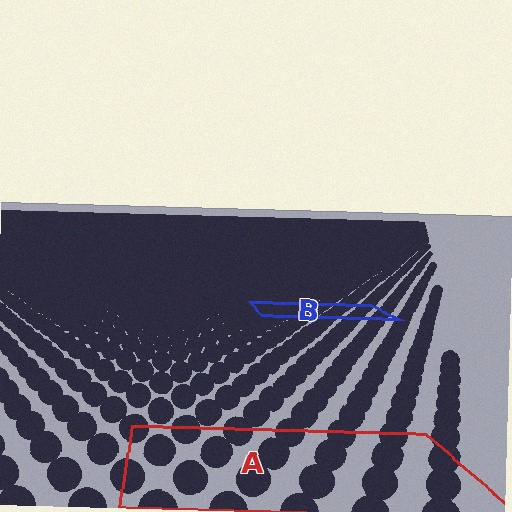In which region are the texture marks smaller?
The texture marks are smaller in region B, because it is farther away.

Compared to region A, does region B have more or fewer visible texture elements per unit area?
Region B has more texture elements per unit area — they are packed more densely because it is farther away.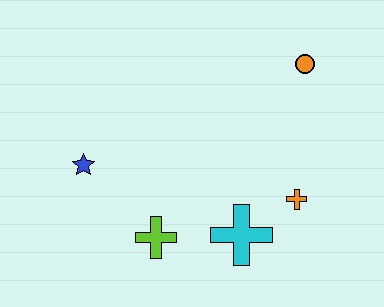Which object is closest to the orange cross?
The cyan cross is closest to the orange cross.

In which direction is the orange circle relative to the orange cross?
The orange circle is above the orange cross.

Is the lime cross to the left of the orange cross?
Yes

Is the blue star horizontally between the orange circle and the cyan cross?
No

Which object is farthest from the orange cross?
The blue star is farthest from the orange cross.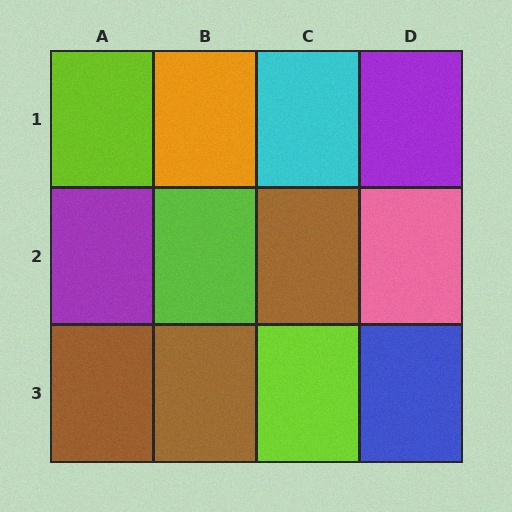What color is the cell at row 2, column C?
Brown.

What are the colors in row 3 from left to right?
Brown, brown, lime, blue.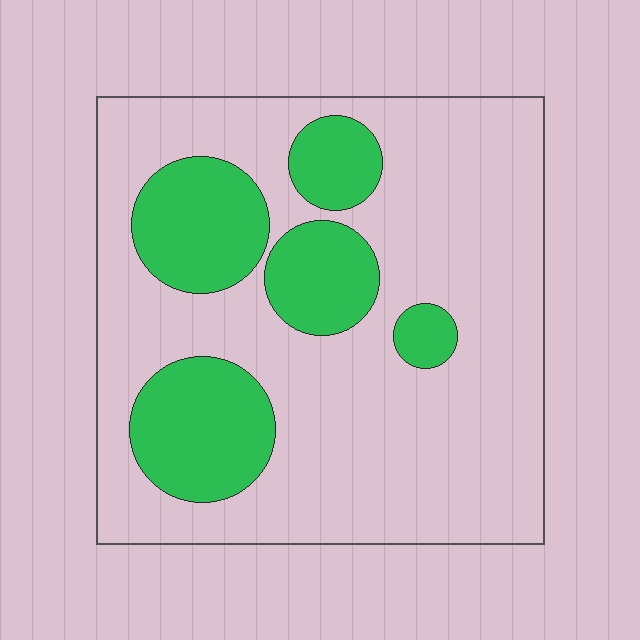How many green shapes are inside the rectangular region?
5.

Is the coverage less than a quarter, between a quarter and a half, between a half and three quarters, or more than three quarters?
Between a quarter and a half.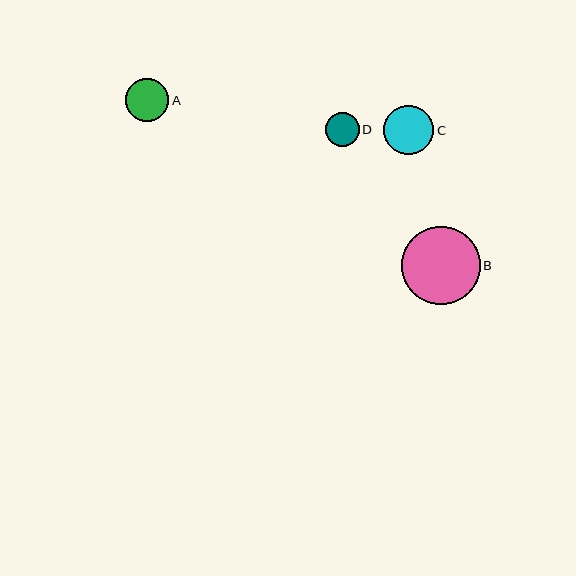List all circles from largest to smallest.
From largest to smallest: B, C, A, D.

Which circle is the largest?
Circle B is the largest with a size of approximately 78 pixels.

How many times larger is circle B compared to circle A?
Circle B is approximately 1.8 times the size of circle A.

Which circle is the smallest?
Circle D is the smallest with a size of approximately 34 pixels.